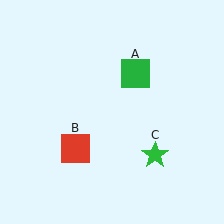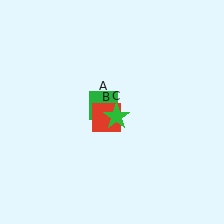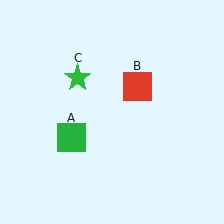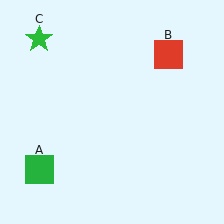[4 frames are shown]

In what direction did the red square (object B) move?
The red square (object B) moved up and to the right.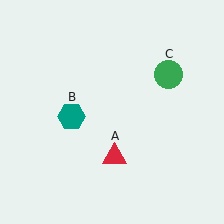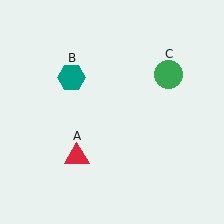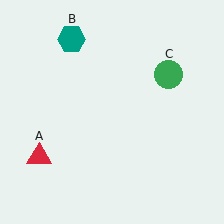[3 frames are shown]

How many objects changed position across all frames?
2 objects changed position: red triangle (object A), teal hexagon (object B).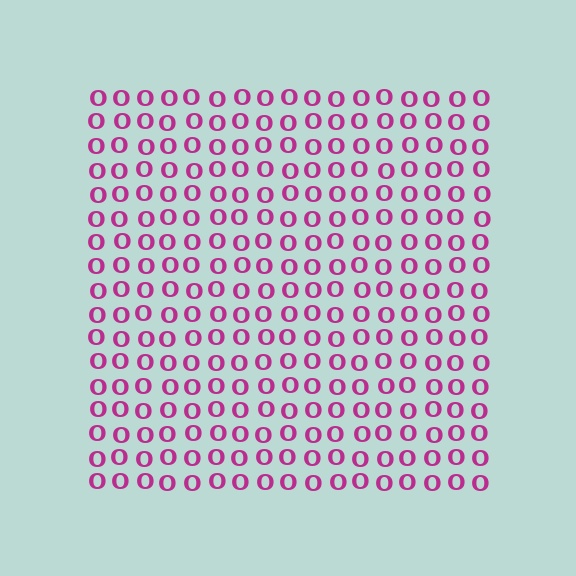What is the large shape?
The large shape is a square.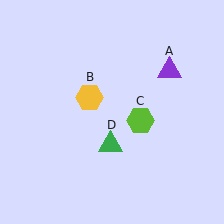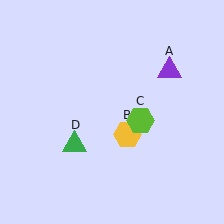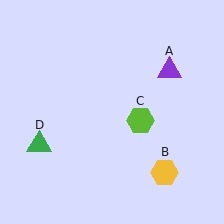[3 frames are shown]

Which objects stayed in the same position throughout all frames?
Purple triangle (object A) and lime hexagon (object C) remained stationary.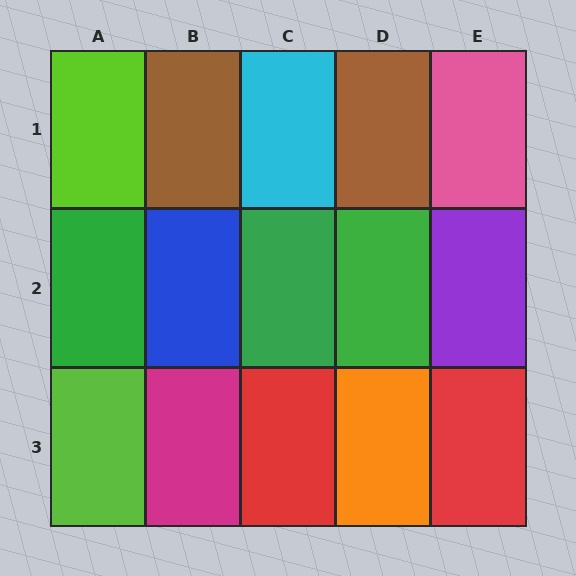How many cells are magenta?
1 cell is magenta.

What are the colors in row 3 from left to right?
Lime, magenta, red, orange, red.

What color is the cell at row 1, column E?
Pink.